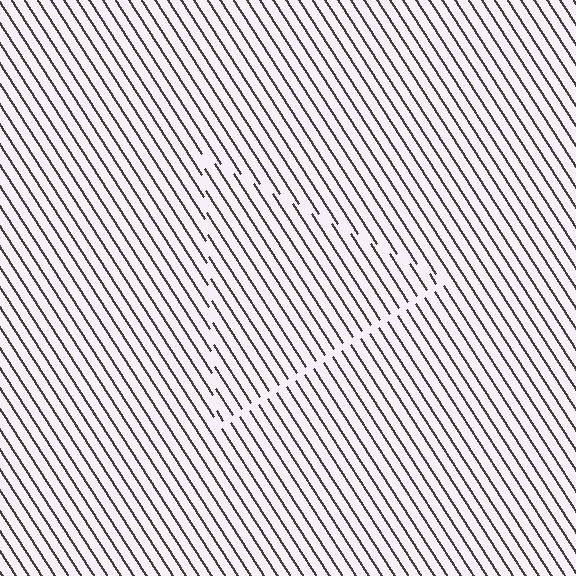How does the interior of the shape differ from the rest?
The interior of the shape contains the same grating, shifted by half a period — the contour is defined by the phase discontinuity where line-ends from the inner and outer gratings abut.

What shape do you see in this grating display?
An illusory triangle. The interior of the shape contains the same grating, shifted by half a period — the contour is defined by the phase discontinuity where line-ends from the inner and outer gratings abut.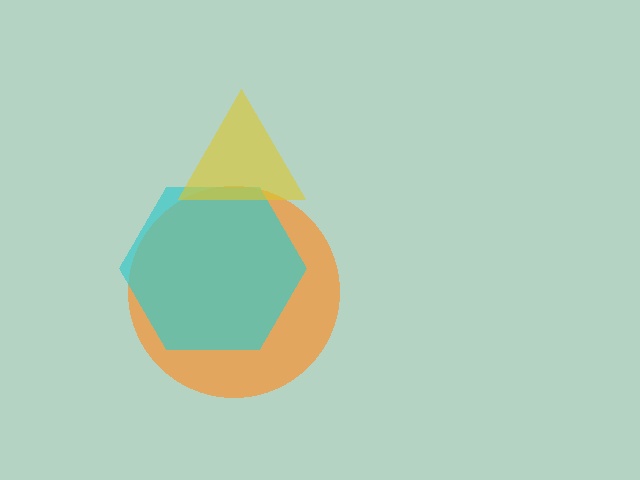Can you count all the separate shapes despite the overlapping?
Yes, there are 3 separate shapes.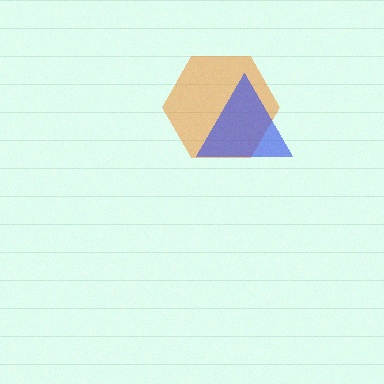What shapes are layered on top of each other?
The layered shapes are: an orange hexagon, a blue triangle.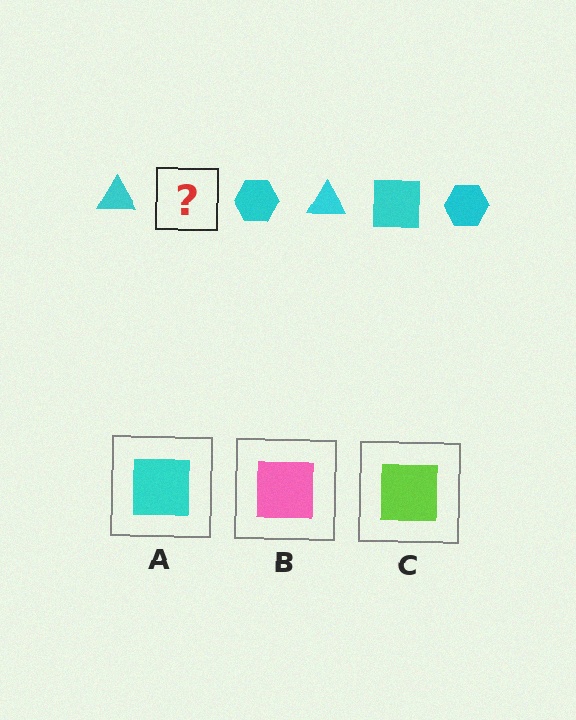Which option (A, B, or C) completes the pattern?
A.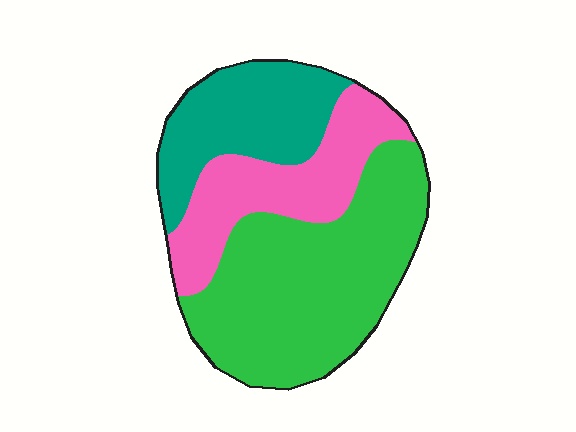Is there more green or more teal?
Green.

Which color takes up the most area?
Green, at roughly 50%.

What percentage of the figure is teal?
Teal takes up about one quarter (1/4) of the figure.